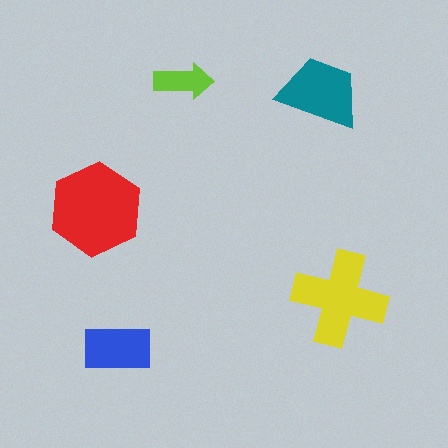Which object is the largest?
The red hexagon.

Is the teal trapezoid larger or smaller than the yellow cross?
Smaller.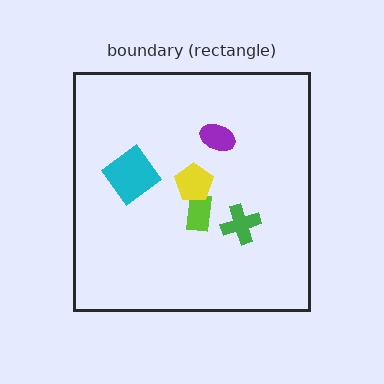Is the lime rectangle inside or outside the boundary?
Inside.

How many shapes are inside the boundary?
5 inside, 0 outside.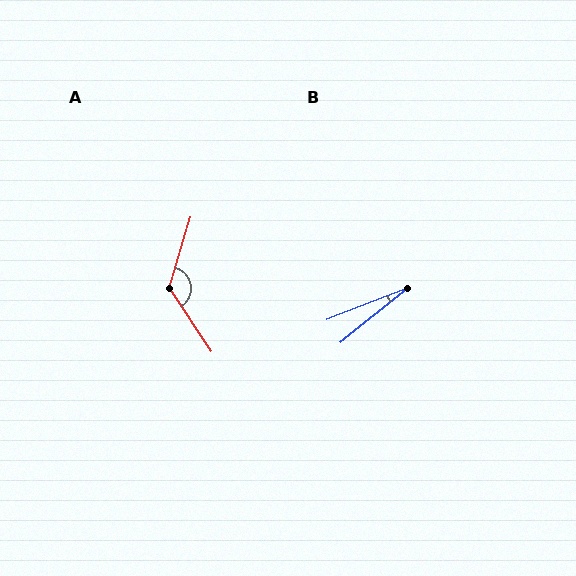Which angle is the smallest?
B, at approximately 17 degrees.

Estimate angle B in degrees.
Approximately 17 degrees.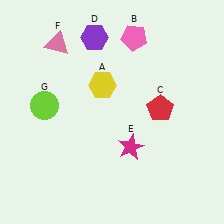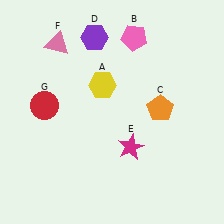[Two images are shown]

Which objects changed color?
C changed from red to orange. G changed from lime to red.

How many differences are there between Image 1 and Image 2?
There are 2 differences between the two images.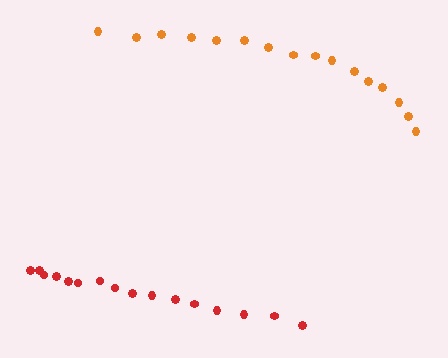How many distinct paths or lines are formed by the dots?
There are 2 distinct paths.